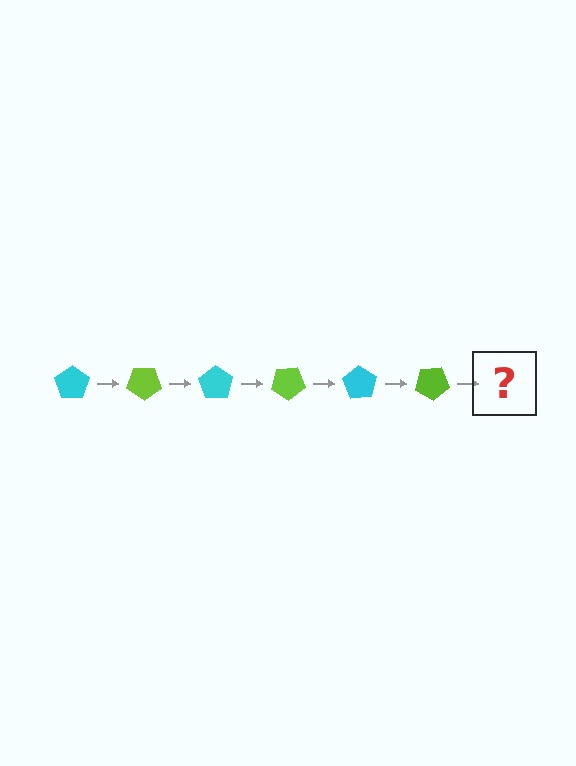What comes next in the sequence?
The next element should be a cyan pentagon, rotated 210 degrees from the start.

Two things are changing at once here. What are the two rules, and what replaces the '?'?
The two rules are that it rotates 35 degrees each step and the color cycles through cyan and lime. The '?' should be a cyan pentagon, rotated 210 degrees from the start.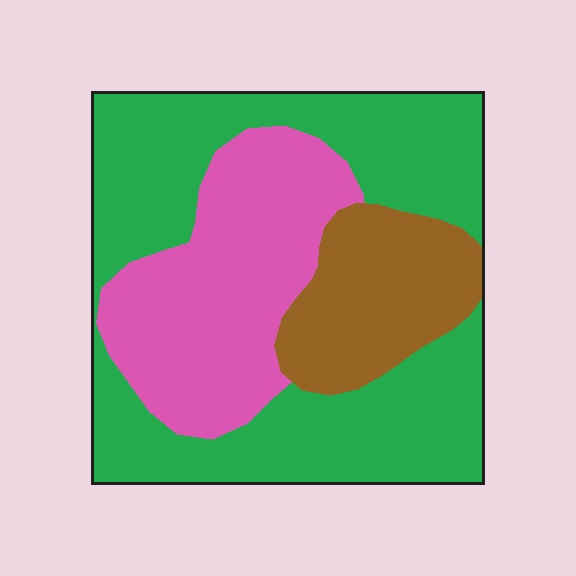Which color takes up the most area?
Green, at roughly 55%.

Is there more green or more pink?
Green.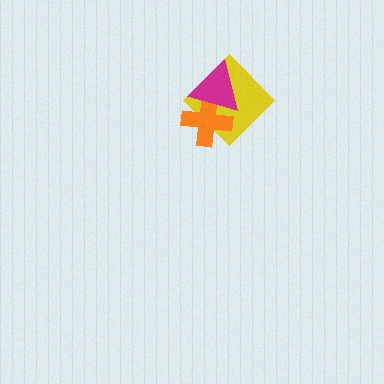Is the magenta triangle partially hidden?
No, no other shape covers it.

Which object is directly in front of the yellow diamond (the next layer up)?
The orange cross is directly in front of the yellow diamond.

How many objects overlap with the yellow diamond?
2 objects overlap with the yellow diamond.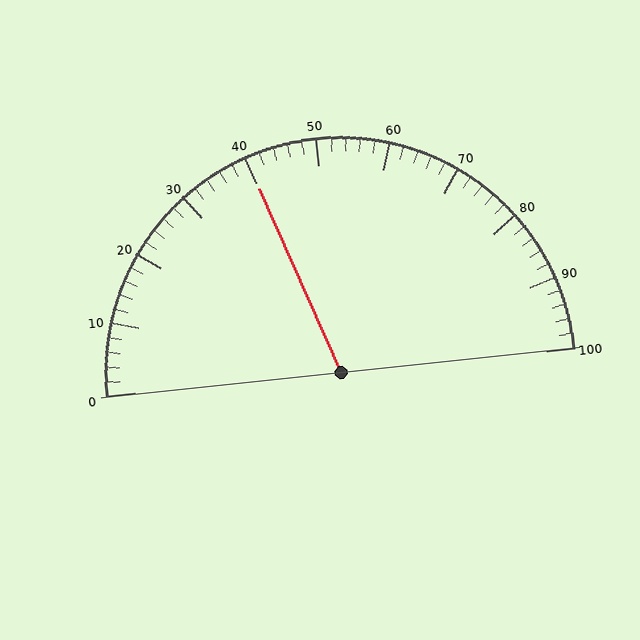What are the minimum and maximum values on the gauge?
The gauge ranges from 0 to 100.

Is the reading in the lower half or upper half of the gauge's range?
The reading is in the lower half of the range (0 to 100).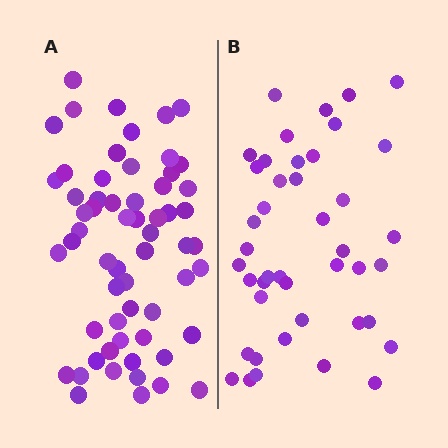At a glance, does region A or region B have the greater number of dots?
Region A (the left region) has more dots.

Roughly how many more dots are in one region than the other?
Region A has approximately 15 more dots than region B.